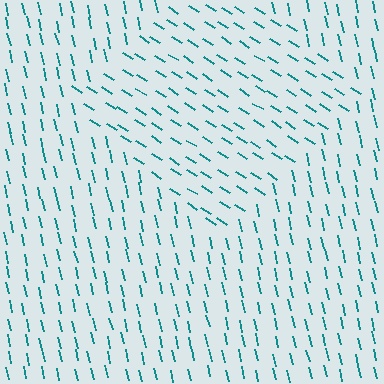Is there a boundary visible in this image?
Yes, there is a texture boundary formed by a change in line orientation.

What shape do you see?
I see a diamond.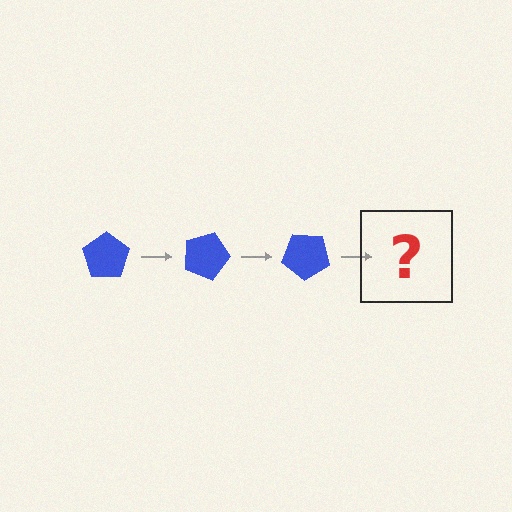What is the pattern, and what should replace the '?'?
The pattern is that the pentagon rotates 20 degrees each step. The '?' should be a blue pentagon rotated 60 degrees.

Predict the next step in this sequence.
The next step is a blue pentagon rotated 60 degrees.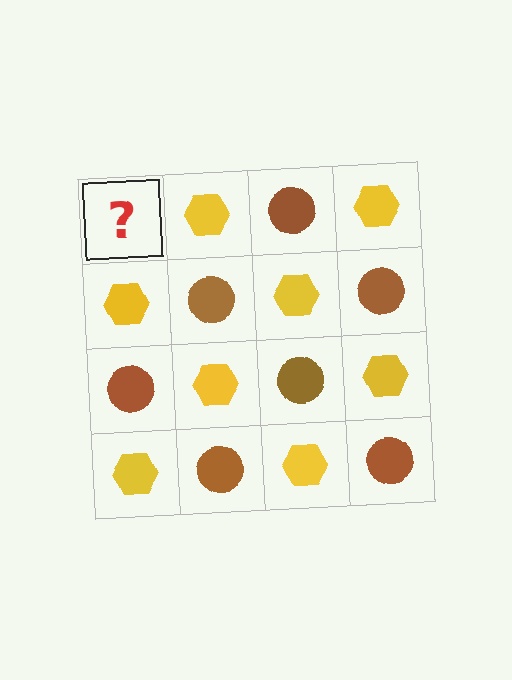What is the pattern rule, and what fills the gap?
The rule is that it alternates brown circle and yellow hexagon in a checkerboard pattern. The gap should be filled with a brown circle.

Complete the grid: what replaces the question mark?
The question mark should be replaced with a brown circle.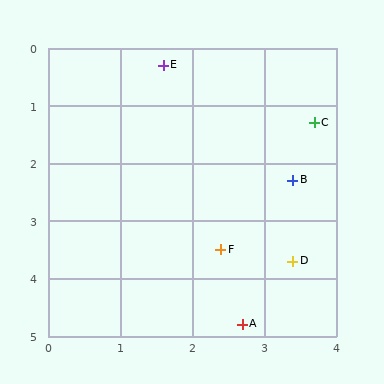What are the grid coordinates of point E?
Point E is at approximately (1.6, 0.3).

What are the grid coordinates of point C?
Point C is at approximately (3.7, 1.3).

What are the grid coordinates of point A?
Point A is at approximately (2.7, 4.8).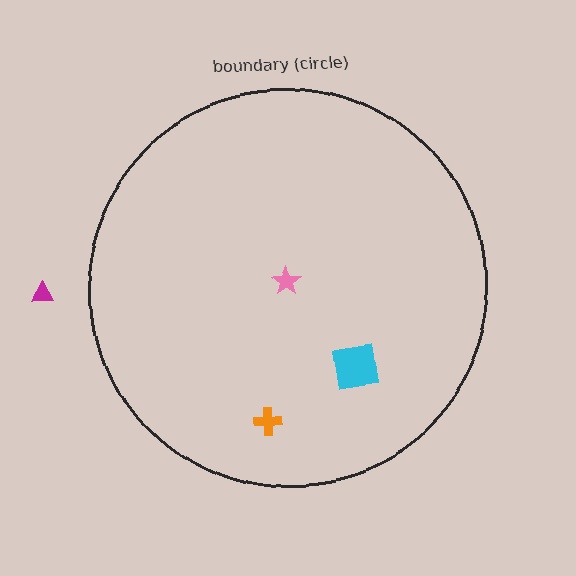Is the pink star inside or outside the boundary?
Inside.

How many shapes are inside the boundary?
3 inside, 1 outside.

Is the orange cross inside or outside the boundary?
Inside.